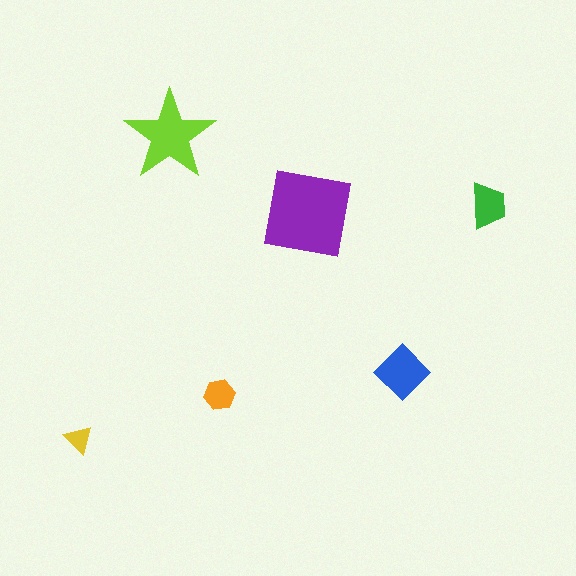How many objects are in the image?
There are 6 objects in the image.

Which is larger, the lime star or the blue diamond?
The lime star.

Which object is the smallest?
The yellow triangle.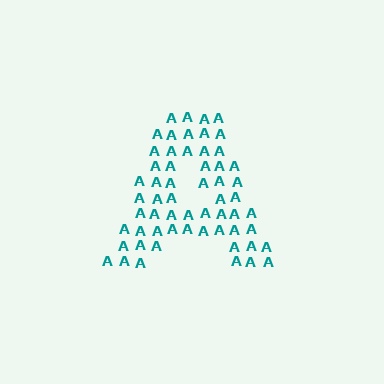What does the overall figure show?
The overall figure shows the letter A.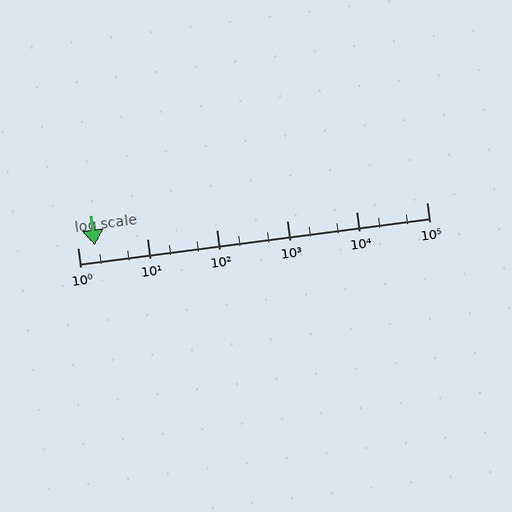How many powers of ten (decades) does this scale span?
The scale spans 5 decades, from 1 to 100000.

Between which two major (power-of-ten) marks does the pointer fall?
The pointer is between 1 and 10.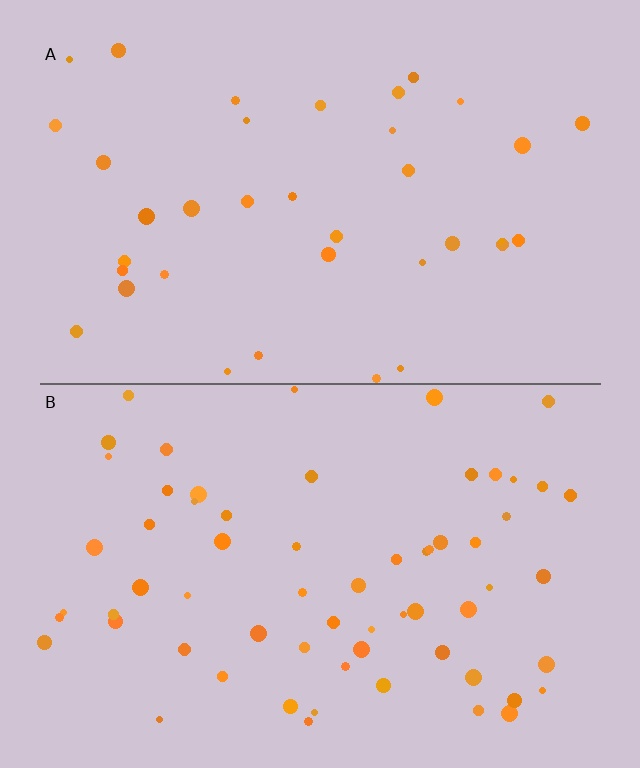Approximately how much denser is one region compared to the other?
Approximately 1.8× — region B over region A.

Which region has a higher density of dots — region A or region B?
B (the bottom).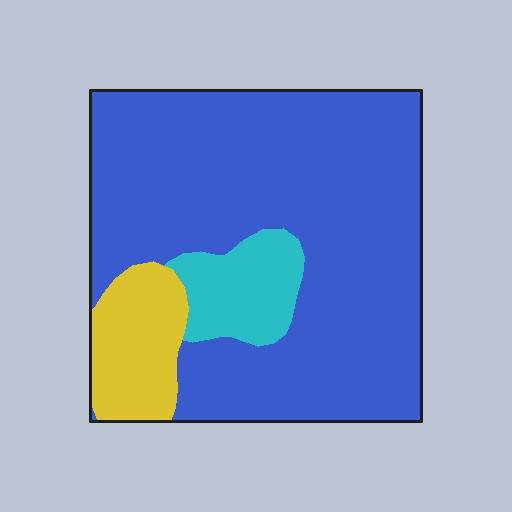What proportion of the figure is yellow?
Yellow covers 12% of the figure.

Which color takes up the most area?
Blue, at roughly 80%.